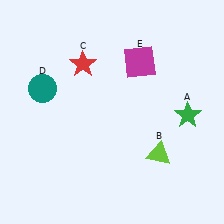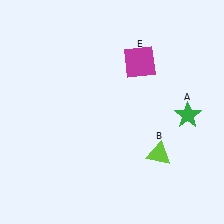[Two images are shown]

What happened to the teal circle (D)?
The teal circle (D) was removed in Image 2. It was in the top-left area of Image 1.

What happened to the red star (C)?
The red star (C) was removed in Image 2. It was in the top-left area of Image 1.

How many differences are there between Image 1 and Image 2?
There are 2 differences between the two images.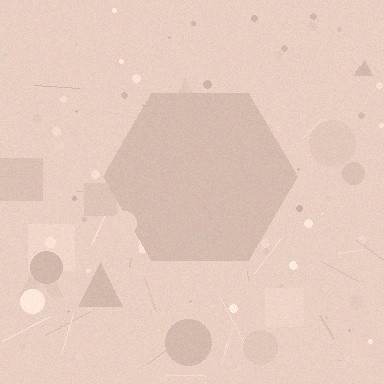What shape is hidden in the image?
A hexagon is hidden in the image.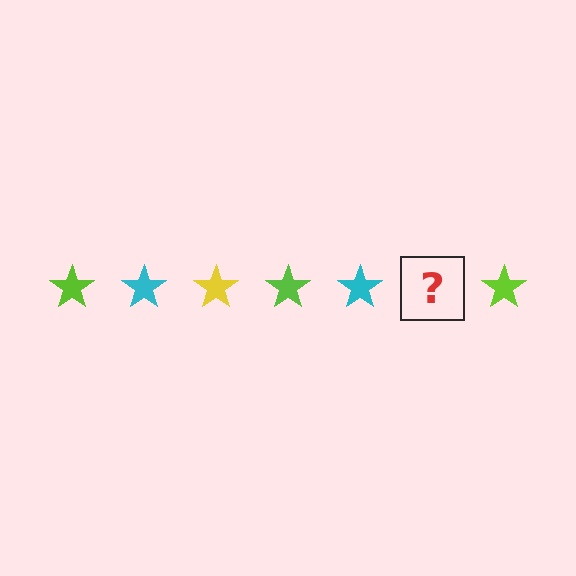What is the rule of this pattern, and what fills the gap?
The rule is that the pattern cycles through lime, cyan, yellow stars. The gap should be filled with a yellow star.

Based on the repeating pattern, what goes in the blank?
The blank should be a yellow star.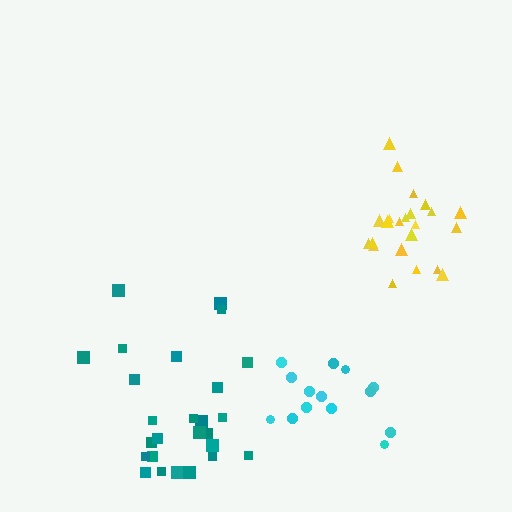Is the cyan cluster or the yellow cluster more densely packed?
Yellow.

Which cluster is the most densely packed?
Yellow.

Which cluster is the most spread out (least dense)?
Teal.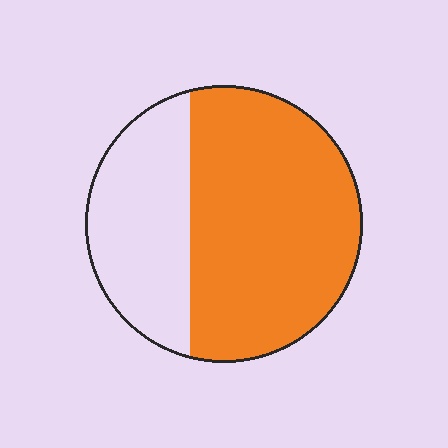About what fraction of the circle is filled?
About two thirds (2/3).